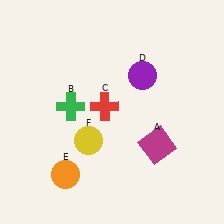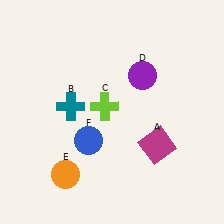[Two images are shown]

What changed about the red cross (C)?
In Image 1, C is red. In Image 2, it changed to lime.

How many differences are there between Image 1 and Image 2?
There are 3 differences between the two images.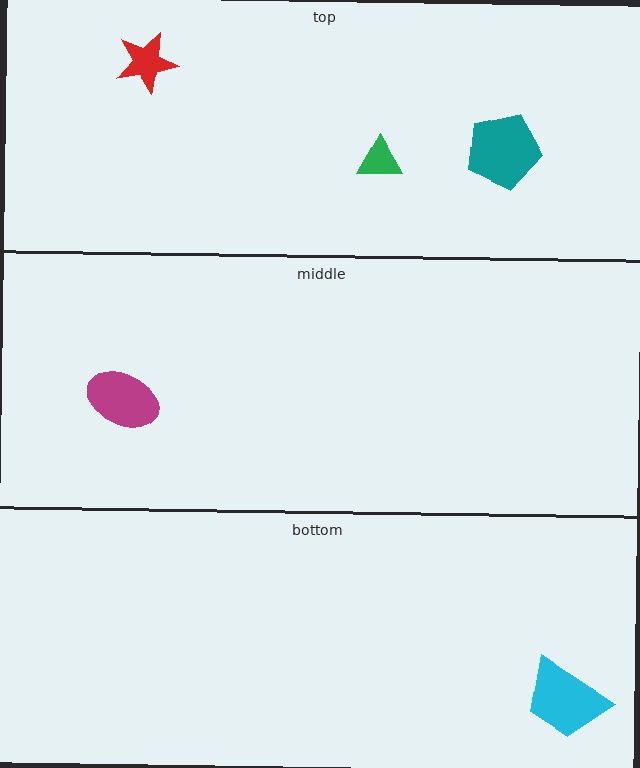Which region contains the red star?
The top region.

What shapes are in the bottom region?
The cyan trapezoid.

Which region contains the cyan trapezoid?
The bottom region.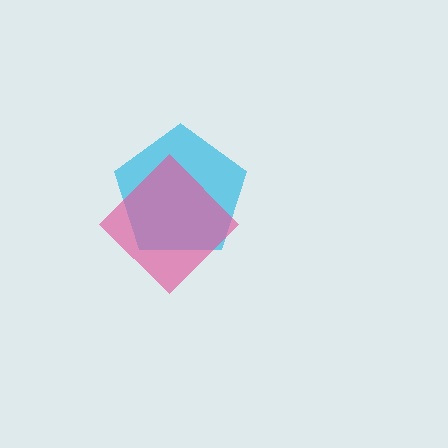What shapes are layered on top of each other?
The layered shapes are: a cyan pentagon, a pink diamond.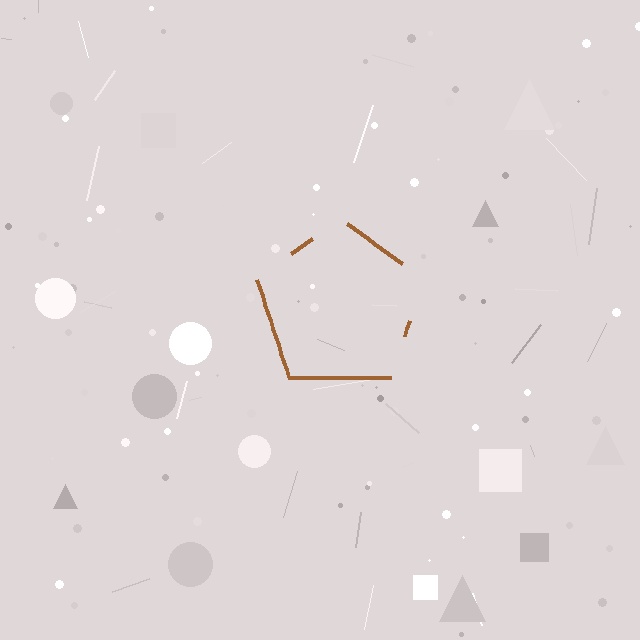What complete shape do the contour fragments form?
The contour fragments form a pentagon.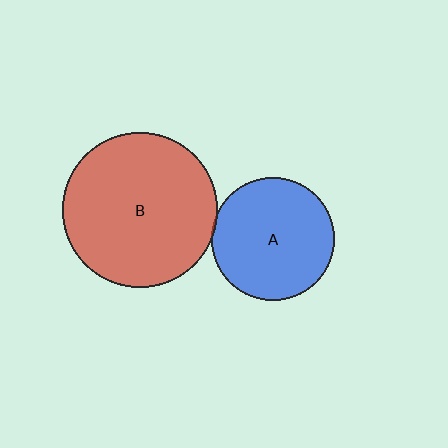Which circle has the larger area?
Circle B (red).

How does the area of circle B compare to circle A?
Approximately 1.6 times.